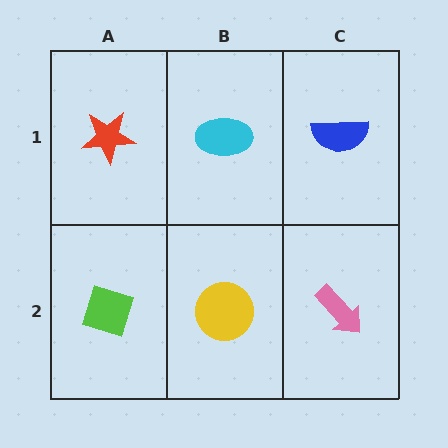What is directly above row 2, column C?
A blue semicircle.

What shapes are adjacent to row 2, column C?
A blue semicircle (row 1, column C), a yellow circle (row 2, column B).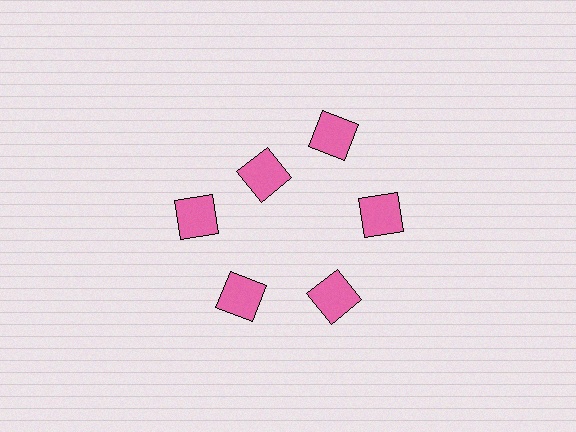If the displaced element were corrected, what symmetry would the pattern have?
It would have 6-fold rotational symmetry — the pattern would map onto itself every 60 degrees.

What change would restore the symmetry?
The symmetry would be restored by moving it outward, back onto the ring so that all 6 squares sit at equal angles and equal distance from the center.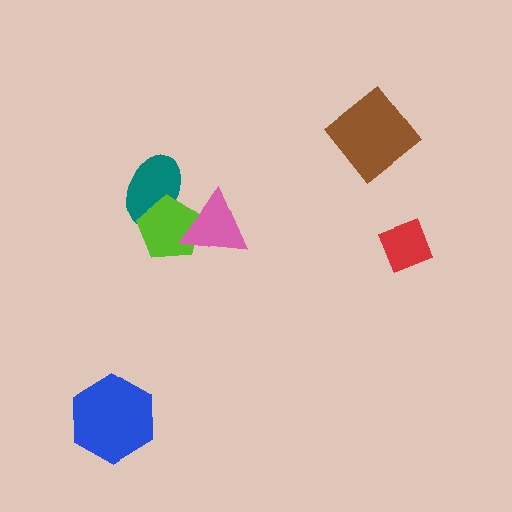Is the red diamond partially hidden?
No, no other shape covers it.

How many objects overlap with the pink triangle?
1 object overlaps with the pink triangle.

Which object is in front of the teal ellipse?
The lime pentagon is in front of the teal ellipse.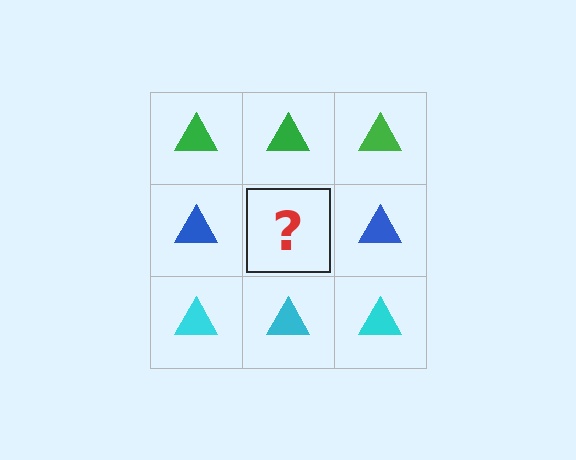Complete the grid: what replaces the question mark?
The question mark should be replaced with a blue triangle.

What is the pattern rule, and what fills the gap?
The rule is that each row has a consistent color. The gap should be filled with a blue triangle.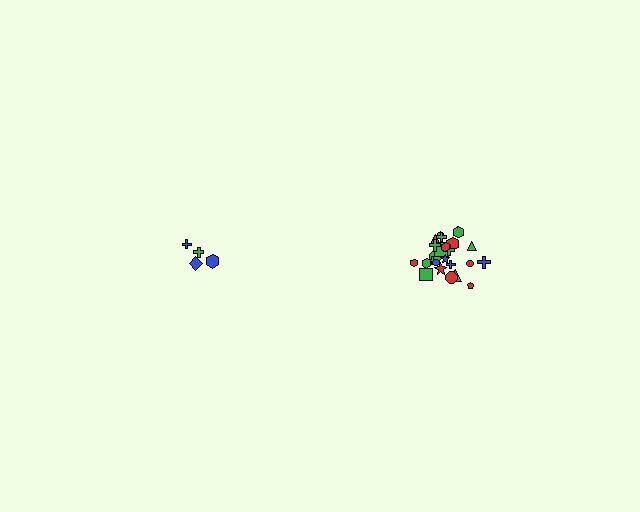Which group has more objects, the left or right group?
The right group.